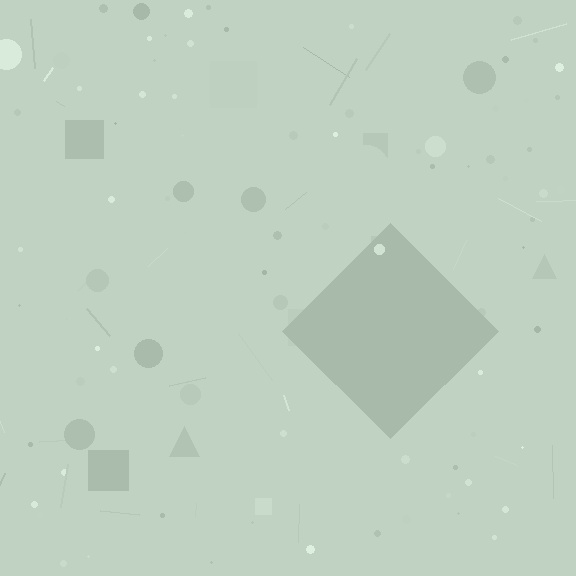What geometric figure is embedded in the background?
A diamond is embedded in the background.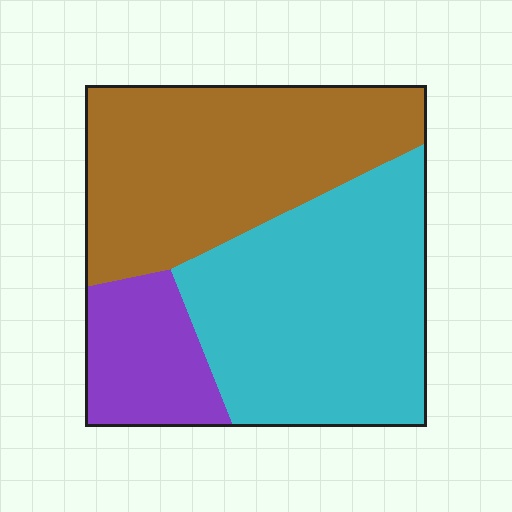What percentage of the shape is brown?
Brown takes up about two fifths (2/5) of the shape.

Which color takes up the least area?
Purple, at roughly 15%.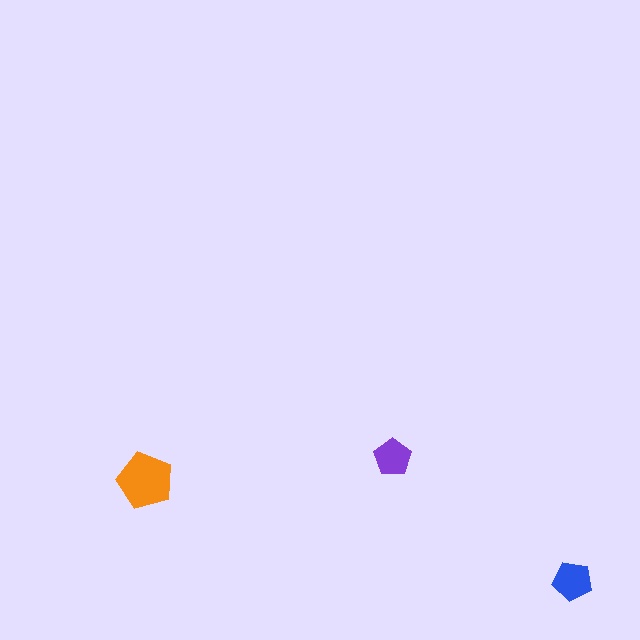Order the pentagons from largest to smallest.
the orange one, the blue one, the purple one.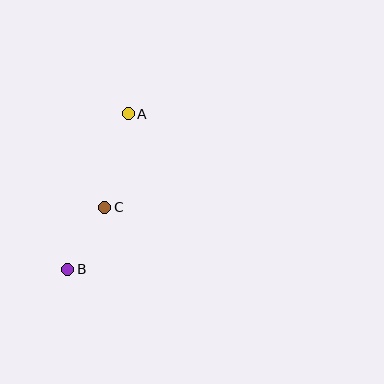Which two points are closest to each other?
Points B and C are closest to each other.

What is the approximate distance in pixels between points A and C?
The distance between A and C is approximately 96 pixels.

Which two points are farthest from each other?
Points A and B are farthest from each other.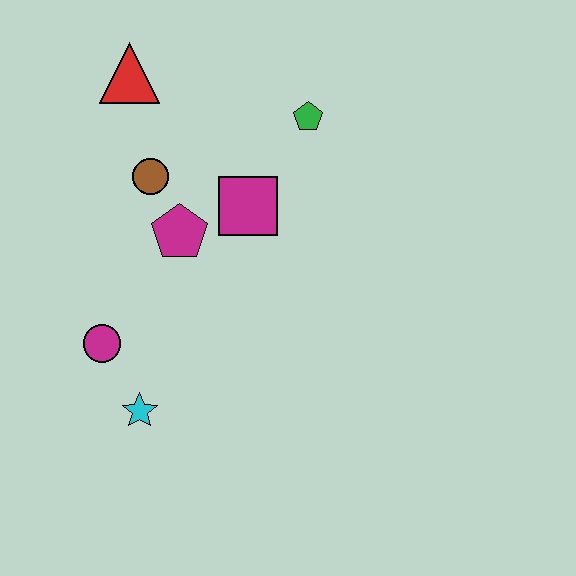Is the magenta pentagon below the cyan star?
No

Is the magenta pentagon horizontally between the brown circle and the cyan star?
No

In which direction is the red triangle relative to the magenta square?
The red triangle is above the magenta square.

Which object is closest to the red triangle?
The brown circle is closest to the red triangle.